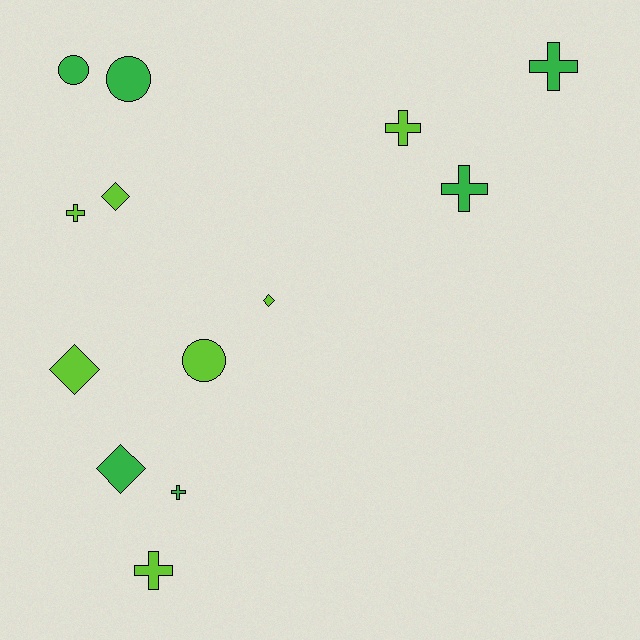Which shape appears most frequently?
Cross, with 6 objects.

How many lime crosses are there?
There are 3 lime crosses.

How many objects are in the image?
There are 13 objects.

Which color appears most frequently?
Lime, with 7 objects.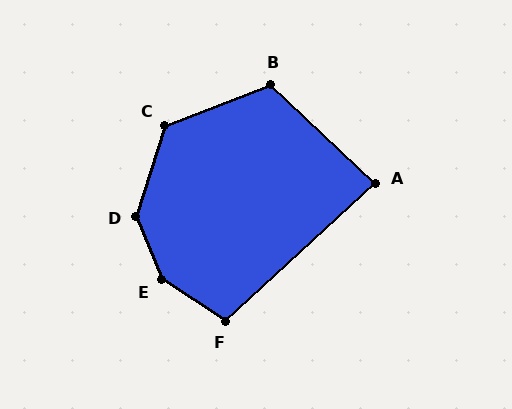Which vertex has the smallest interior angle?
A, at approximately 86 degrees.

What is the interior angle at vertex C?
Approximately 129 degrees (obtuse).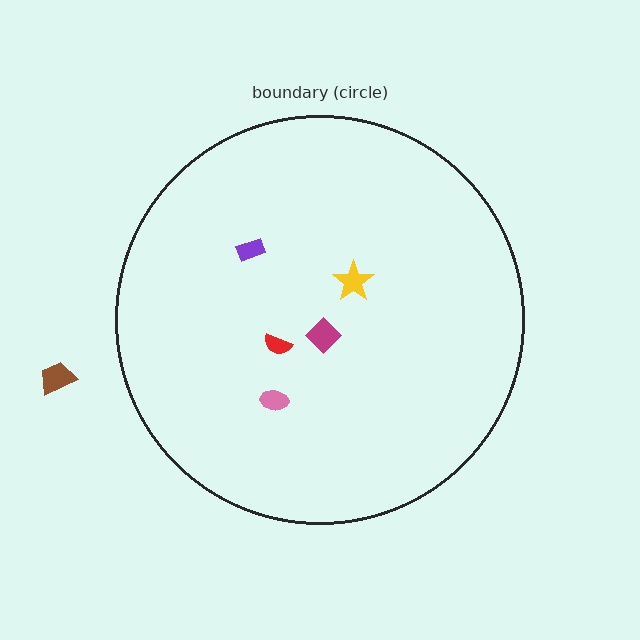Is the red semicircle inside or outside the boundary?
Inside.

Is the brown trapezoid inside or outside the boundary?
Outside.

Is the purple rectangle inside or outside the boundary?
Inside.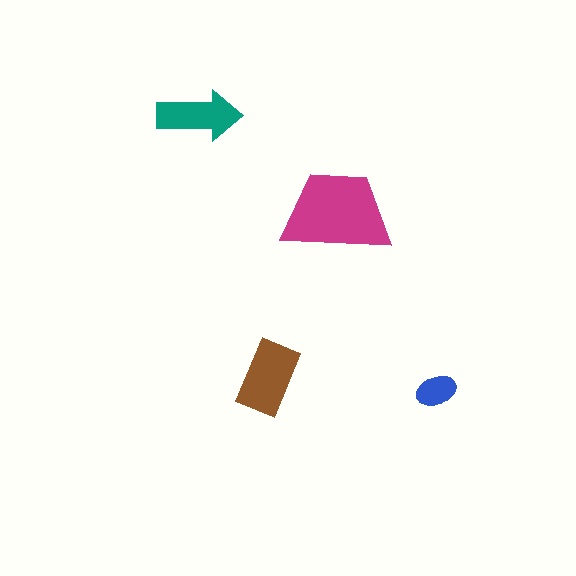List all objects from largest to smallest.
The magenta trapezoid, the brown rectangle, the teal arrow, the blue ellipse.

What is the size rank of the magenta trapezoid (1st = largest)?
1st.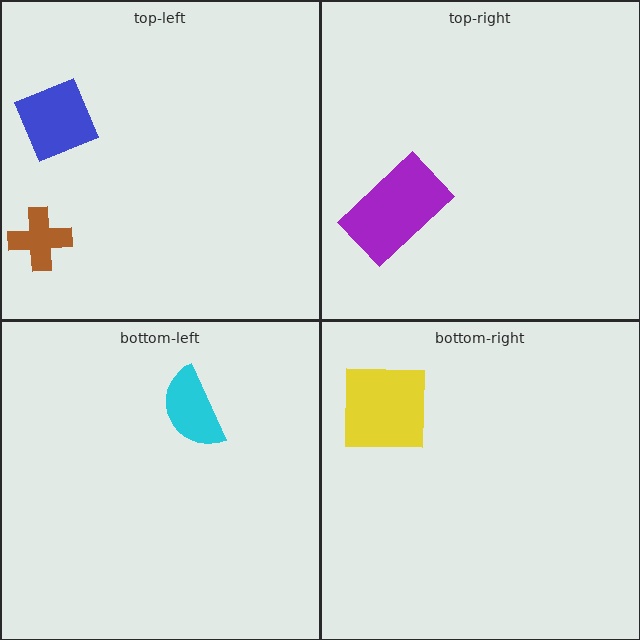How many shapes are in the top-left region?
2.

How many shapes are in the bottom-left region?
1.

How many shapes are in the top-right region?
1.